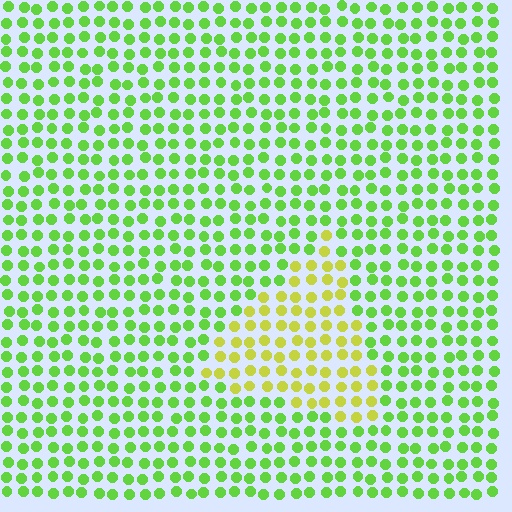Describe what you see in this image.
The image is filled with small lime elements in a uniform arrangement. A triangle-shaped region is visible where the elements are tinted to a slightly different hue, forming a subtle color boundary.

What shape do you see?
I see a triangle.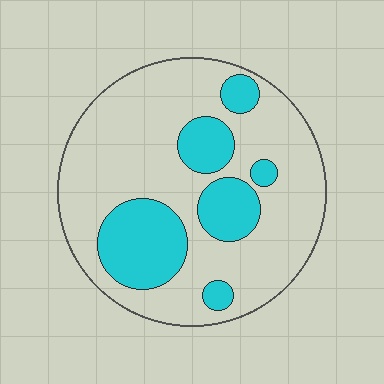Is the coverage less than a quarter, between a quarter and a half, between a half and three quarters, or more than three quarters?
Between a quarter and a half.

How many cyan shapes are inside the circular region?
6.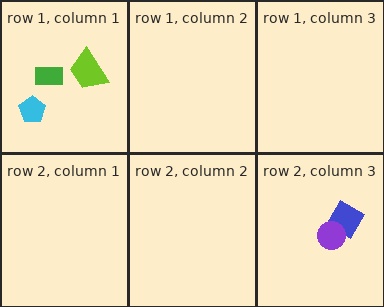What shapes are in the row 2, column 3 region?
The blue diamond, the purple circle.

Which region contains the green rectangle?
The row 1, column 1 region.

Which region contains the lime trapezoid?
The row 1, column 1 region.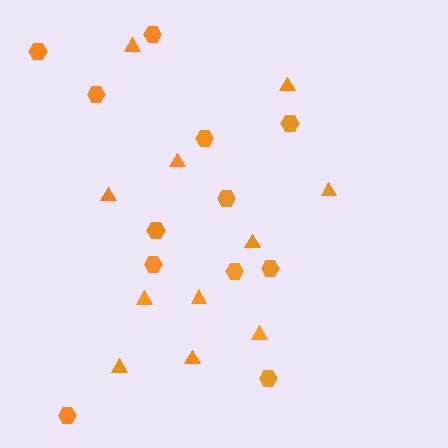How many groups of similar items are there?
There are 2 groups: one group of hexagons (12) and one group of triangles (11).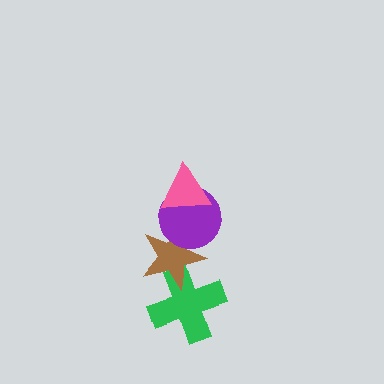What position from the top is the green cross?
The green cross is 4th from the top.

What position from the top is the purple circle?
The purple circle is 2nd from the top.